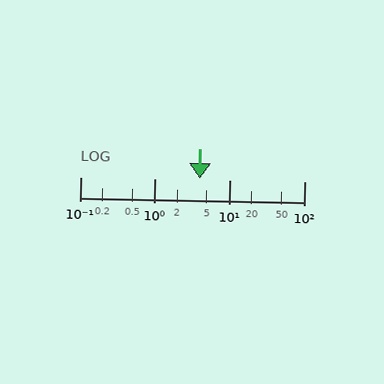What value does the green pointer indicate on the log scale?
The pointer indicates approximately 4.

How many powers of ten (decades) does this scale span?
The scale spans 3 decades, from 0.1 to 100.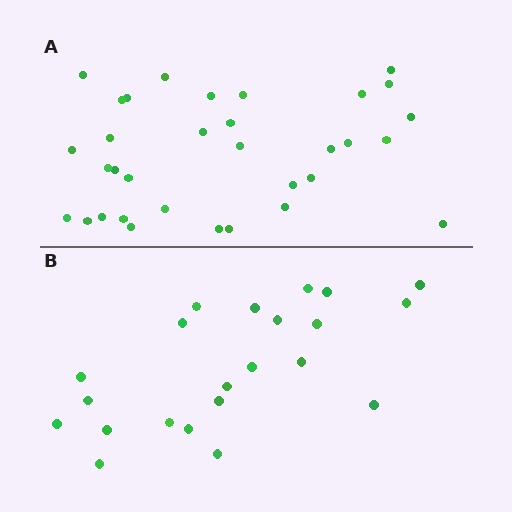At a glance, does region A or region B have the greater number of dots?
Region A (the top region) has more dots.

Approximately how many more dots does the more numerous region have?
Region A has roughly 12 or so more dots than region B.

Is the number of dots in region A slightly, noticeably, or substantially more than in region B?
Region A has substantially more. The ratio is roughly 1.5 to 1.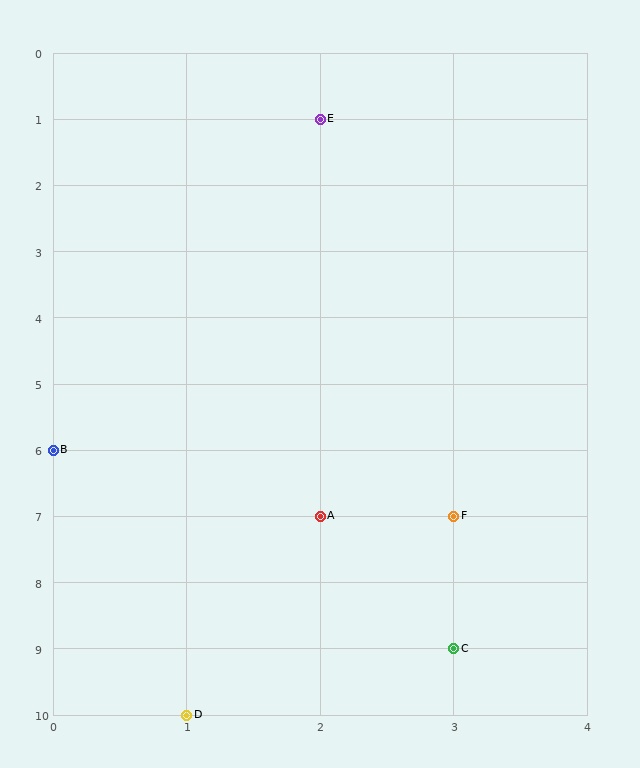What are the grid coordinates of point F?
Point F is at grid coordinates (3, 7).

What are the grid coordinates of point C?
Point C is at grid coordinates (3, 9).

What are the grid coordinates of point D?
Point D is at grid coordinates (1, 10).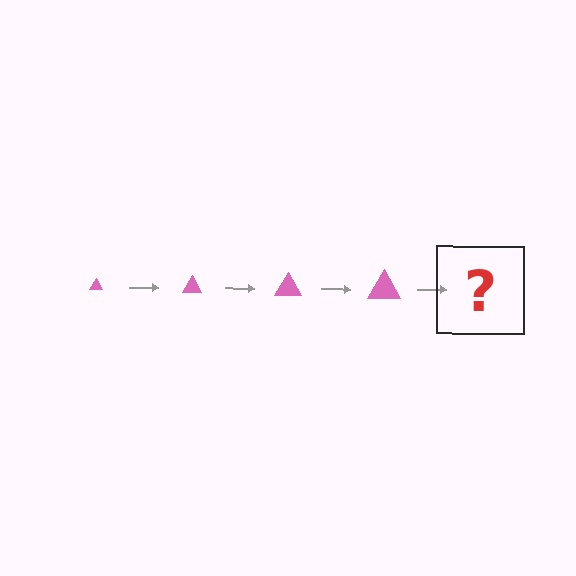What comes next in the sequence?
The next element should be a pink triangle, larger than the previous one.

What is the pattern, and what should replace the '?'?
The pattern is that the triangle gets progressively larger each step. The '?' should be a pink triangle, larger than the previous one.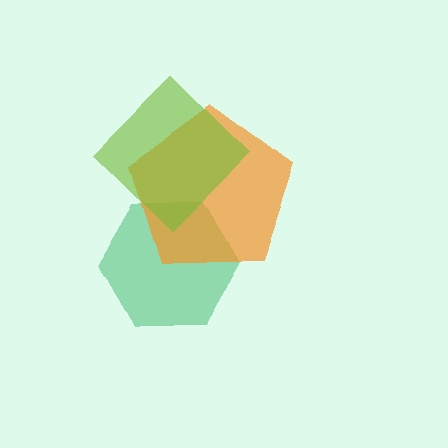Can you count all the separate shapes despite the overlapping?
Yes, there are 3 separate shapes.